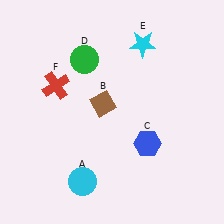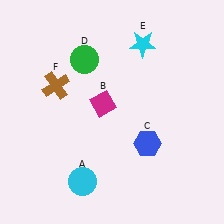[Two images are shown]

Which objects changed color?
B changed from brown to magenta. F changed from red to brown.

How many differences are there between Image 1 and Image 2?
There are 2 differences between the two images.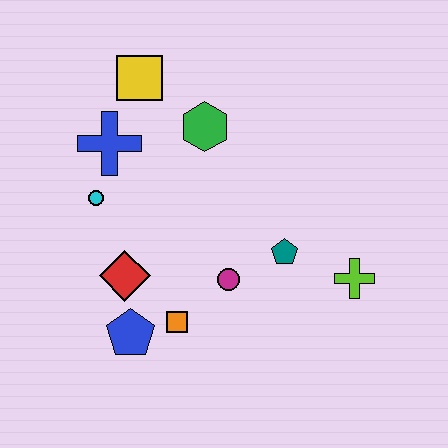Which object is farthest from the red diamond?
The lime cross is farthest from the red diamond.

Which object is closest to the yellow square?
The blue cross is closest to the yellow square.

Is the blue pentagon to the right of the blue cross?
Yes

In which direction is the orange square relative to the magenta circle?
The orange square is to the left of the magenta circle.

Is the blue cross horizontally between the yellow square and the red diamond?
No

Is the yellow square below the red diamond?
No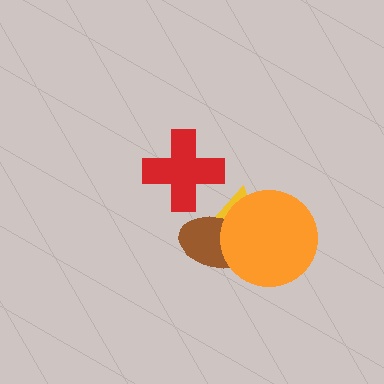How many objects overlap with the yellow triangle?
2 objects overlap with the yellow triangle.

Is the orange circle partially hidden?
No, no other shape covers it.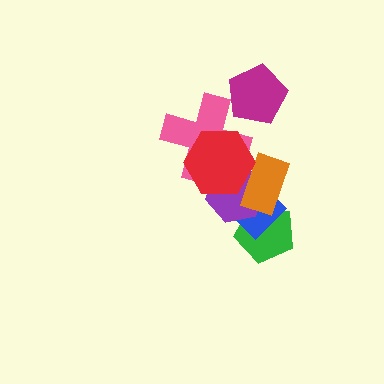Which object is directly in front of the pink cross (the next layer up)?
The magenta pentagon is directly in front of the pink cross.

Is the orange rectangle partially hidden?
Yes, it is partially covered by another shape.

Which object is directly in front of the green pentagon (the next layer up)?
The blue diamond is directly in front of the green pentagon.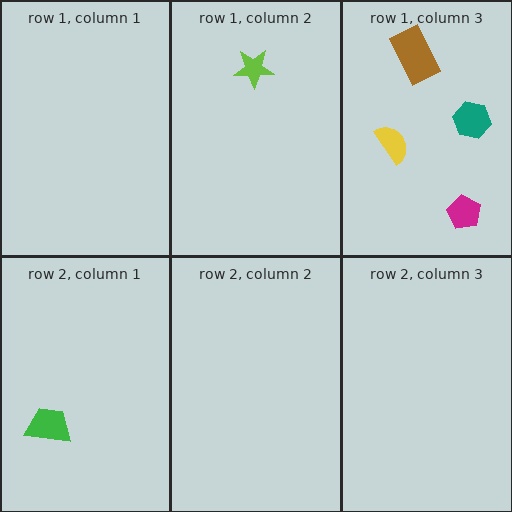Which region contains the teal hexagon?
The row 1, column 3 region.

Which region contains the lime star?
The row 1, column 2 region.